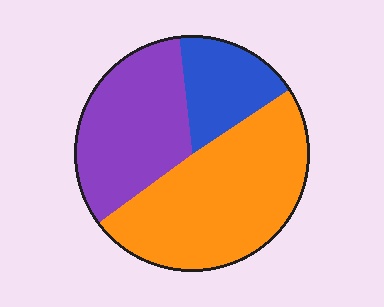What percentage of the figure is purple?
Purple takes up about one third (1/3) of the figure.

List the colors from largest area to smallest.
From largest to smallest: orange, purple, blue.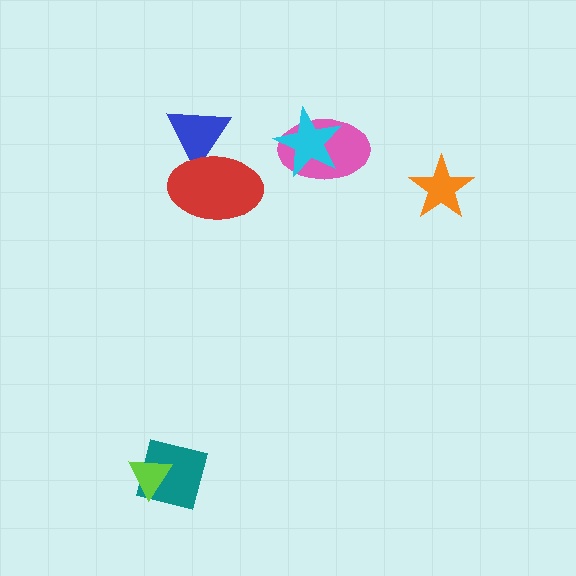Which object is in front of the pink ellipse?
The cyan star is in front of the pink ellipse.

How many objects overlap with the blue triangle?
1 object overlaps with the blue triangle.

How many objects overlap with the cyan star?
1 object overlaps with the cyan star.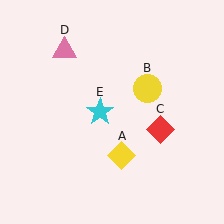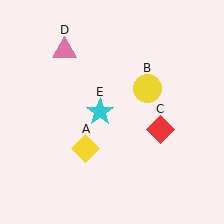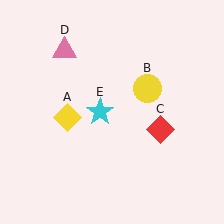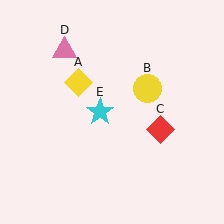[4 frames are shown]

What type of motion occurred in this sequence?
The yellow diamond (object A) rotated clockwise around the center of the scene.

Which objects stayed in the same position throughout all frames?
Yellow circle (object B) and red diamond (object C) and pink triangle (object D) and cyan star (object E) remained stationary.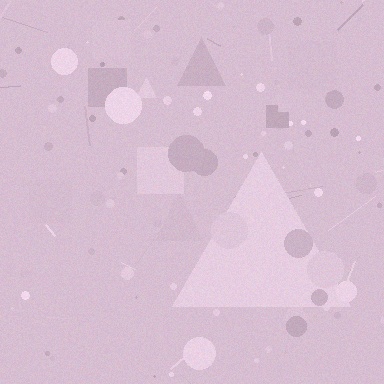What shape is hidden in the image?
A triangle is hidden in the image.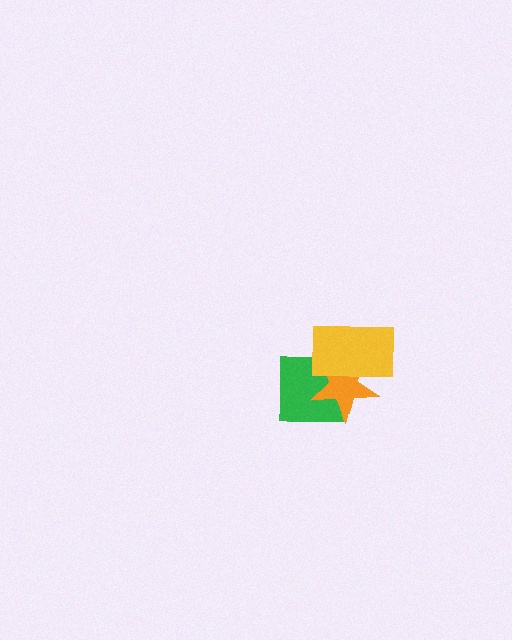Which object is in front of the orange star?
The yellow rectangle is in front of the orange star.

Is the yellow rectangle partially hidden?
No, no other shape covers it.